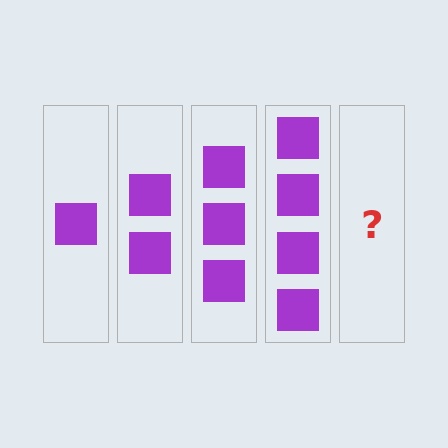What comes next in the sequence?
The next element should be 5 squares.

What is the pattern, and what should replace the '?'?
The pattern is that each step adds one more square. The '?' should be 5 squares.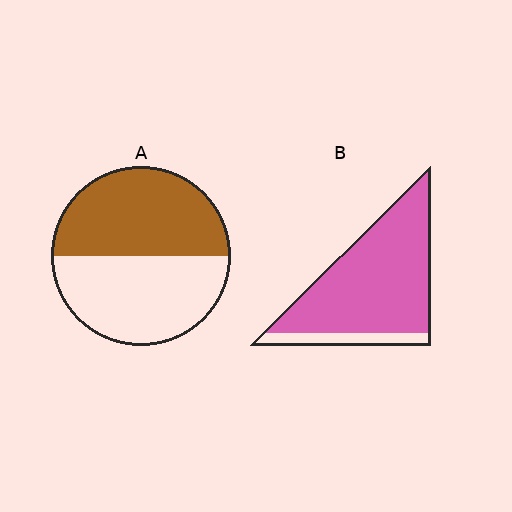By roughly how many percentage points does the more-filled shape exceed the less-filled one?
By roughly 35 percentage points (B over A).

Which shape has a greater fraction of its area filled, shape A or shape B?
Shape B.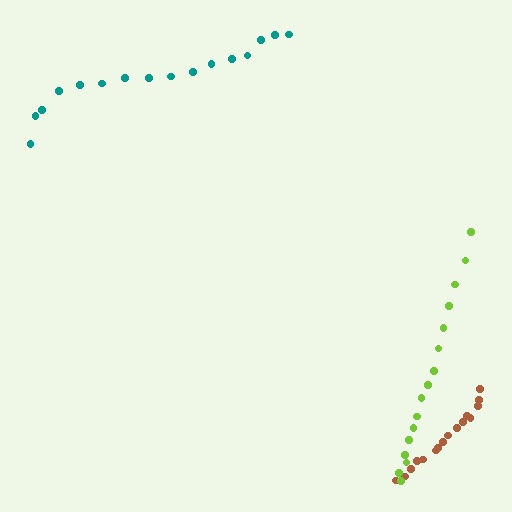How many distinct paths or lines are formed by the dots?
There are 3 distinct paths.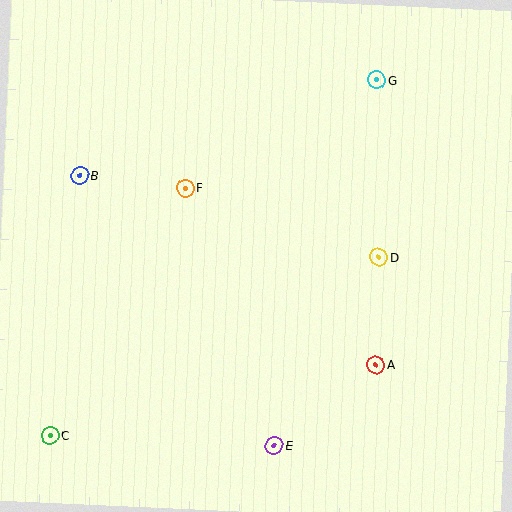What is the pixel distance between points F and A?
The distance between F and A is 260 pixels.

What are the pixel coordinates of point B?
Point B is at (79, 175).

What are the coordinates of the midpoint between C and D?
The midpoint between C and D is at (214, 346).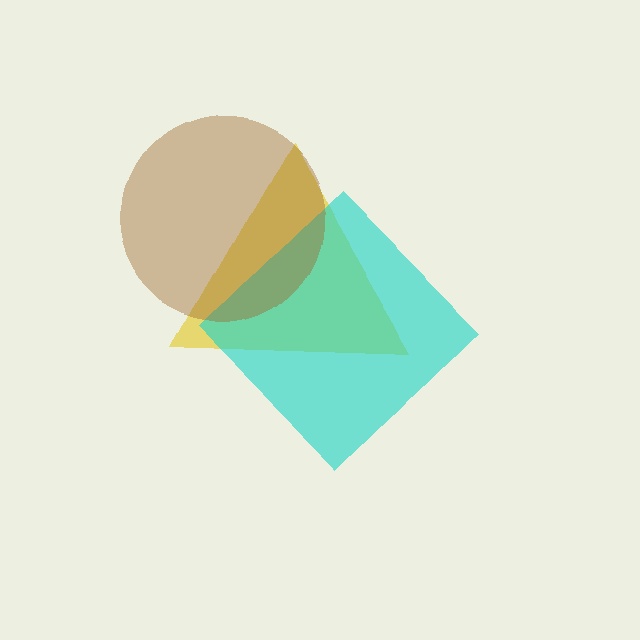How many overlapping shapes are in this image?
There are 3 overlapping shapes in the image.